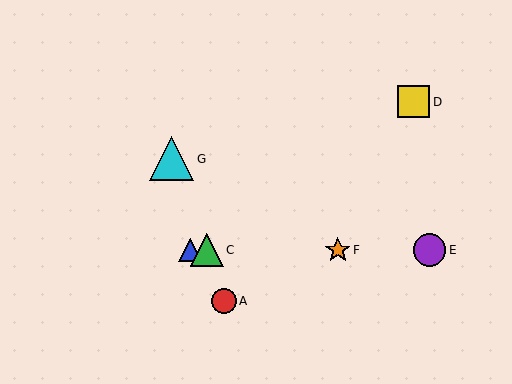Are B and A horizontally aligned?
No, B is at y≈250 and A is at y≈301.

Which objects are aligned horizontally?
Objects B, C, E, F are aligned horizontally.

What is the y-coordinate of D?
Object D is at y≈102.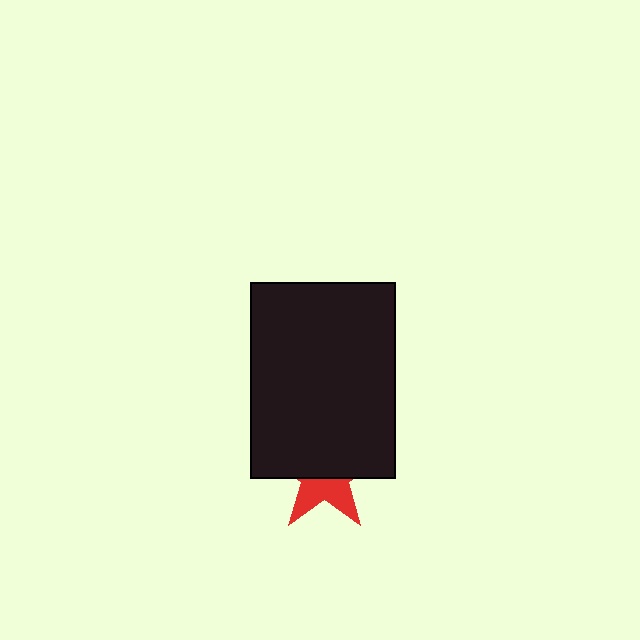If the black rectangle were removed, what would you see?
You would see the complete red star.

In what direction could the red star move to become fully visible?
The red star could move down. That would shift it out from behind the black rectangle entirely.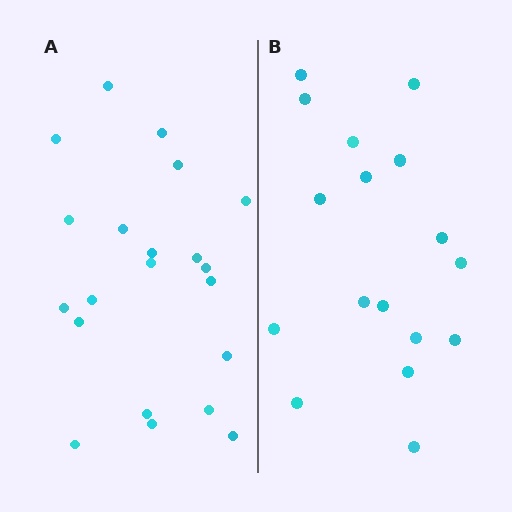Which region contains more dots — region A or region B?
Region A (the left region) has more dots.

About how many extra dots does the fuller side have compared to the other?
Region A has about 4 more dots than region B.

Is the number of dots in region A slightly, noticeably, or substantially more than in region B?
Region A has only slightly more — the two regions are fairly close. The ratio is roughly 1.2 to 1.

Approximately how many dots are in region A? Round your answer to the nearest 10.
About 20 dots. (The exact count is 21, which rounds to 20.)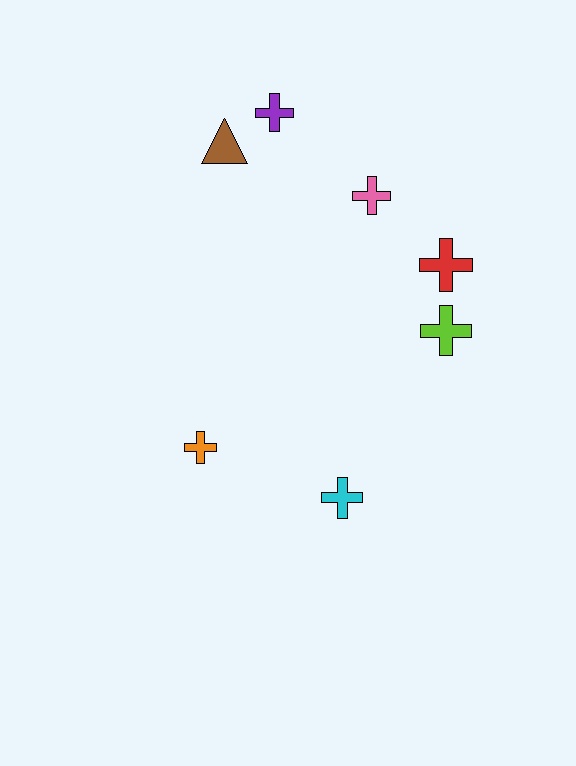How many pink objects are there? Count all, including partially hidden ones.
There is 1 pink object.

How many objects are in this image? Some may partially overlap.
There are 7 objects.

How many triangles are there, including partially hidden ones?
There is 1 triangle.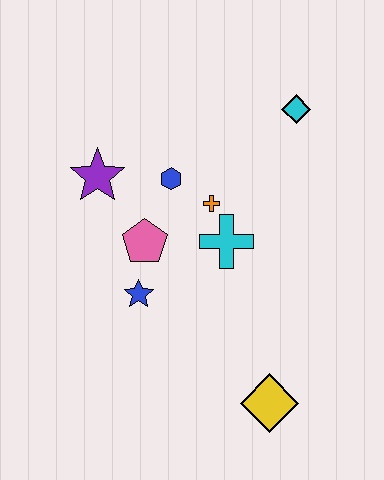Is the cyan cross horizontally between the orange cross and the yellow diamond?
Yes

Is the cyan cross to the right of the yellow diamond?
No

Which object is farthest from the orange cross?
The yellow diamond is farthest from the orange cross.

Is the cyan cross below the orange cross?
Yes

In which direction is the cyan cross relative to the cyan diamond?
The cyan cross is below the cyan diamond.